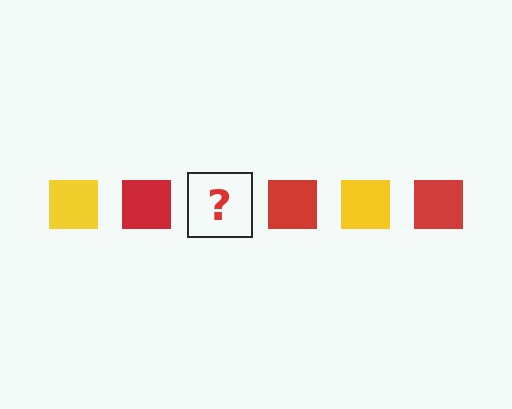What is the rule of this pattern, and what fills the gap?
The rule is that the pattern cycles through yellow, red squares. The gap should be filled with a yellow square.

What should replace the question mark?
The question mark should be replaced with a yellow square.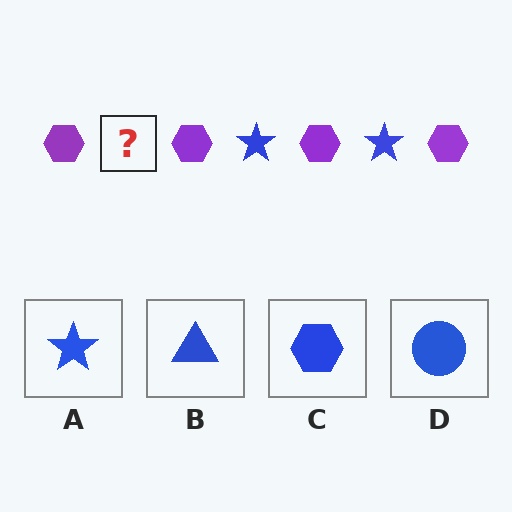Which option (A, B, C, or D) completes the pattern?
A.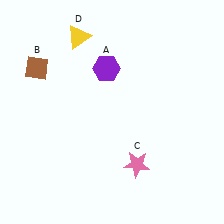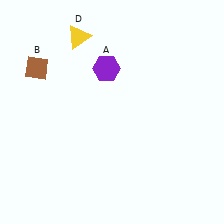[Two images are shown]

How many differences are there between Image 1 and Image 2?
There is 1 difference between the two images.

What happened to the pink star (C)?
The pink star (C) was removed in Image 2. It was in the bottom-right area of Image 1.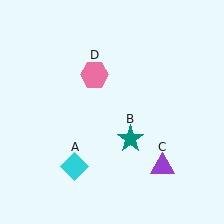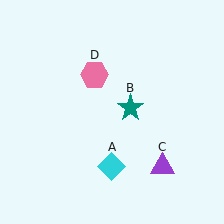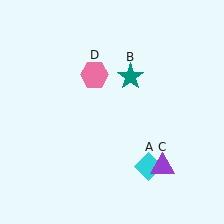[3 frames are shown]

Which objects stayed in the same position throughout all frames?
Purple triangle (object C) and pink hexagon (object D) remained stationary.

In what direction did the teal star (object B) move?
The teal star (object B) moved up.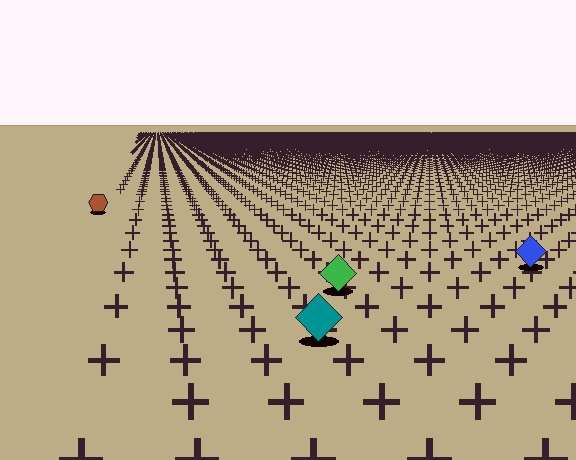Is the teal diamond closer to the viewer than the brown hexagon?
Yes. The teal diamond is closer — you can tell from the texture gradient: the ground texture is coarser near it.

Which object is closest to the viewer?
The teal diamond is closest. The texture marks near it are larger and more spread out.